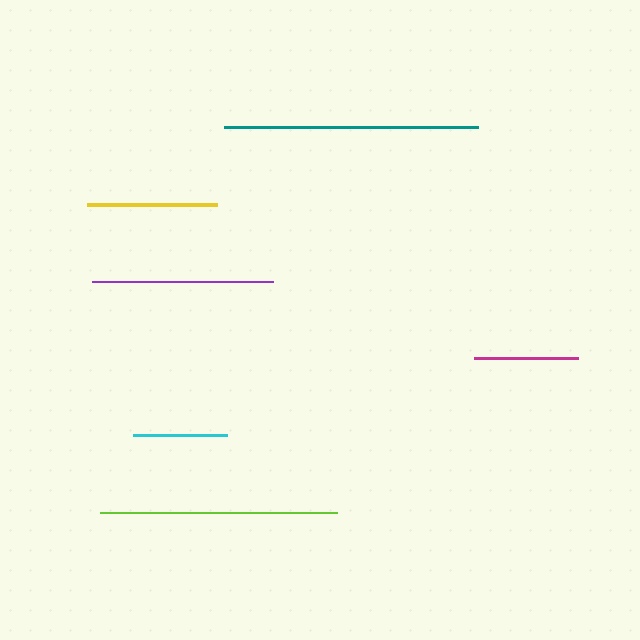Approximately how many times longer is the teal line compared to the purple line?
The teal line is approximately 1.4 times the length of the purple line.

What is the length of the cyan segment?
The cyan segment is approximately 94 pixels long.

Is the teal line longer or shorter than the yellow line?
The teal line is longer than the yellow line.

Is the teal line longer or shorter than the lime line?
The teal line is longer than the lime line.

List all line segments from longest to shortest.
From longest to shortest: teal, lime, purple, yellow, magenta, cyan.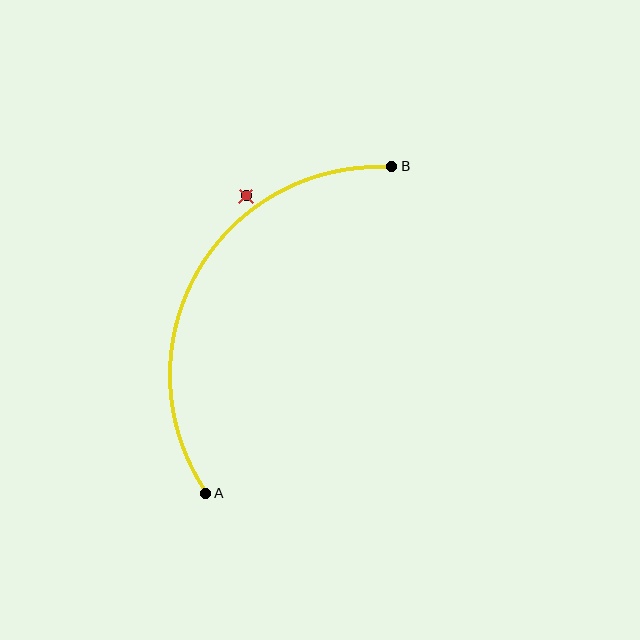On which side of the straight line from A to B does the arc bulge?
The arc bulges to the left of the straight line connecting A and B.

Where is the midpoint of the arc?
The arc midpoint is the point on the curve farthest from the straight line joining A and B. It sits to the left of that line.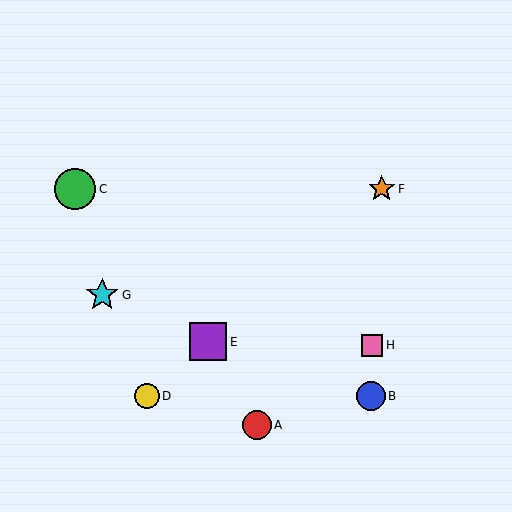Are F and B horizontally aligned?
No, F is at y≈189 and B is at y≈396.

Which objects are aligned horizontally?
Objects C, F are aligned horizontally.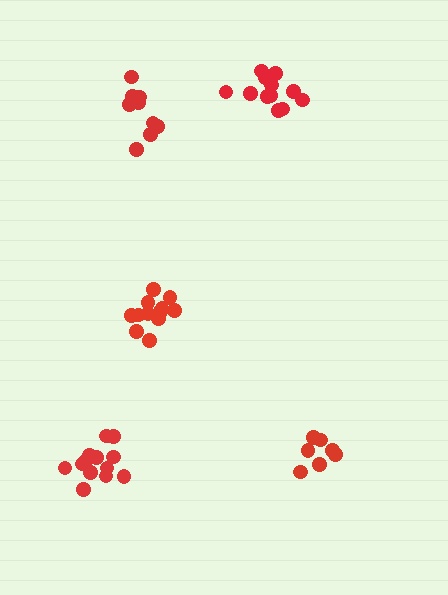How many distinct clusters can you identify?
There are 5 distinct clusters.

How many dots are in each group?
Group 1: 12 dots, Group 2: 12 dots, Group 3: 13 dots, Group 4: 9 dots, Group 5: 7 dots (53 total).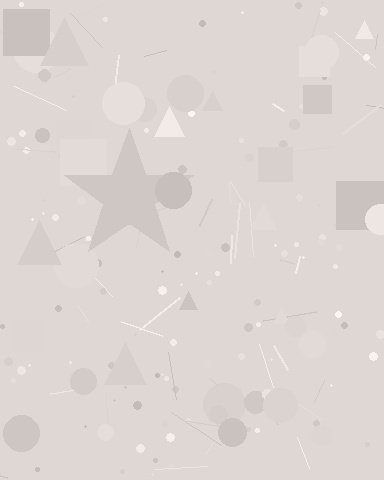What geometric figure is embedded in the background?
A star is embedded in the background.